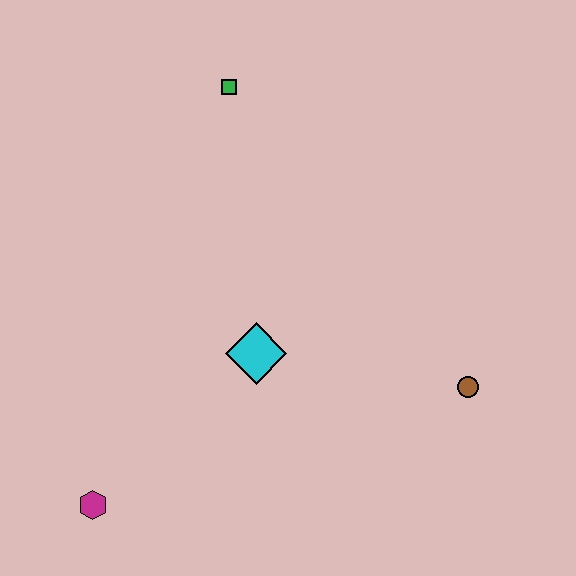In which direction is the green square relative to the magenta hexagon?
The green square is above the magenta hexagon.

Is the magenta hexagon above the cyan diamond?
No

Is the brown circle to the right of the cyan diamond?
Yes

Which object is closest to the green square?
The cyan diamond is closest to the green square.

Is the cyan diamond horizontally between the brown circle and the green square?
Yes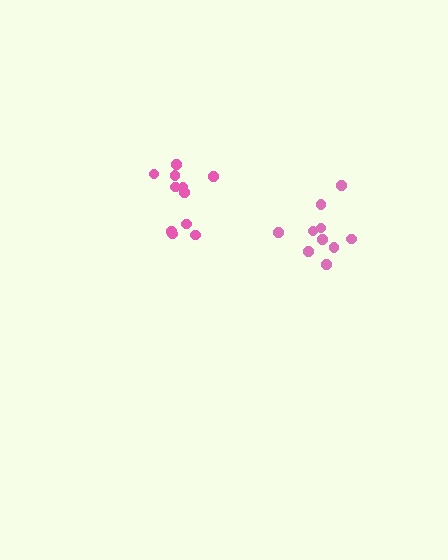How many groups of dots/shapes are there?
There are 2 groups.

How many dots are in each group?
Group 1: 11 dots, Group 2: 10 dots (21 total).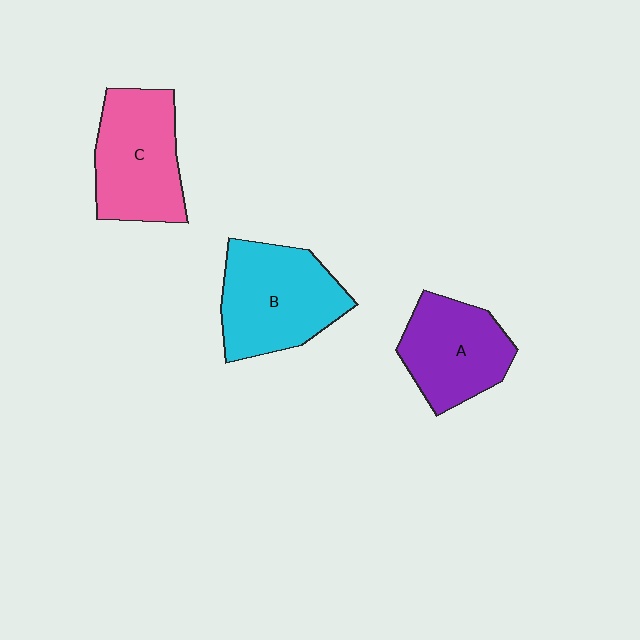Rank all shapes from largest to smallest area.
From largest to smallest: B (cyan), C (pink), A (purple).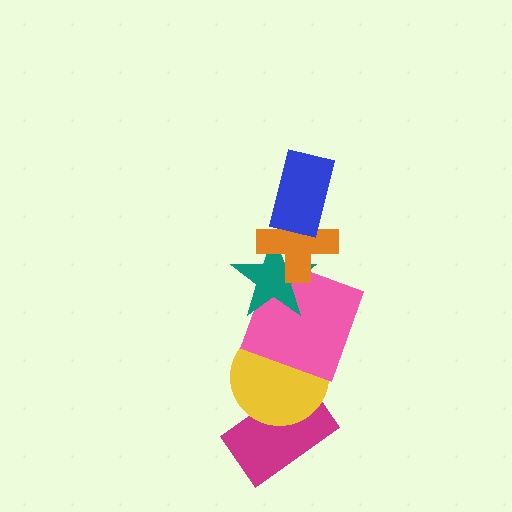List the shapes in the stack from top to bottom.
From top to bottom: the blue rectangle, the orange cross, the teal star, the pink square, the yellow circle, the magenta rectangle.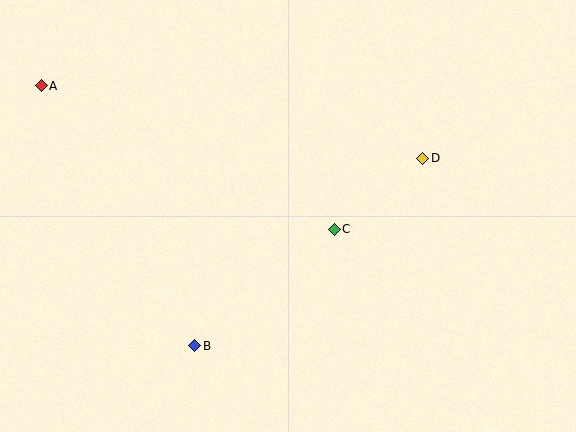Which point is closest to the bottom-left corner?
Point B is closest to the bottom-left corner.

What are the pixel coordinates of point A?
Point A is at (41, 86).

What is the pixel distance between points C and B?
The distance between C and B is 182 pixels.